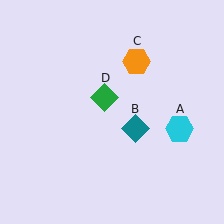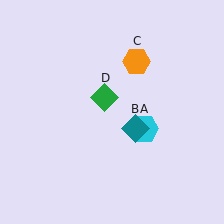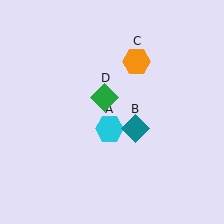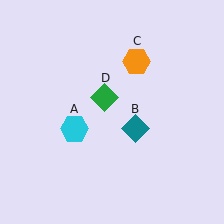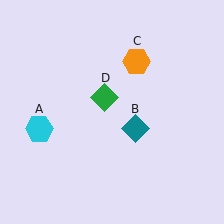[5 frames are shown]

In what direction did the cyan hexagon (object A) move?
The cyan hexagon (object A) moved left.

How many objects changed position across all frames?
1 object changed position: cyan hexagon (object A).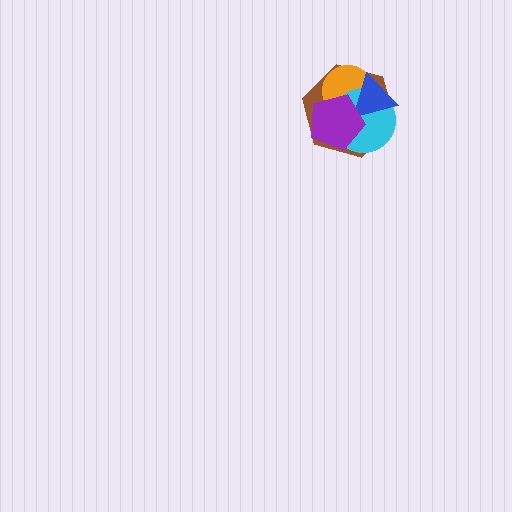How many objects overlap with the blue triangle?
4 objects overlap with the blue triangle.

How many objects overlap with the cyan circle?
4 objects overlap with the cyan circle.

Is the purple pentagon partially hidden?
No, no other shape covers it.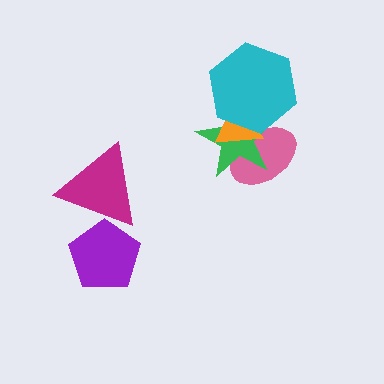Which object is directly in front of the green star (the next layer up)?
The orange triangle is directly in front of the green star.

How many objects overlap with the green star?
3 objects overlap with the green star.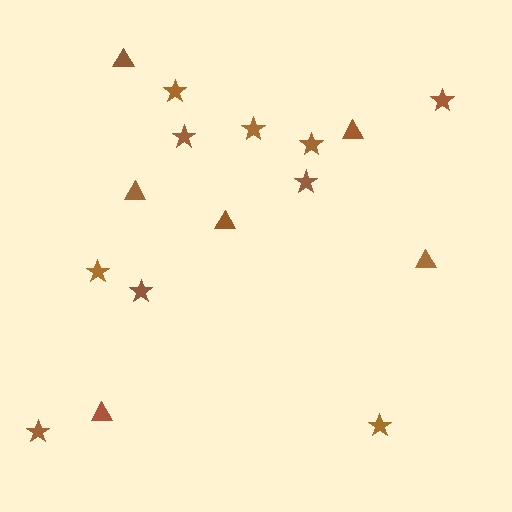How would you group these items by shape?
There are 2 groups: one group of triangles (6) and one group of stars (10).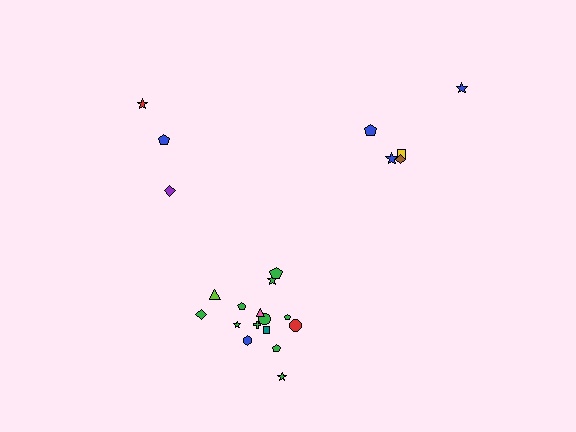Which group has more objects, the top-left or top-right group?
The top-right group.